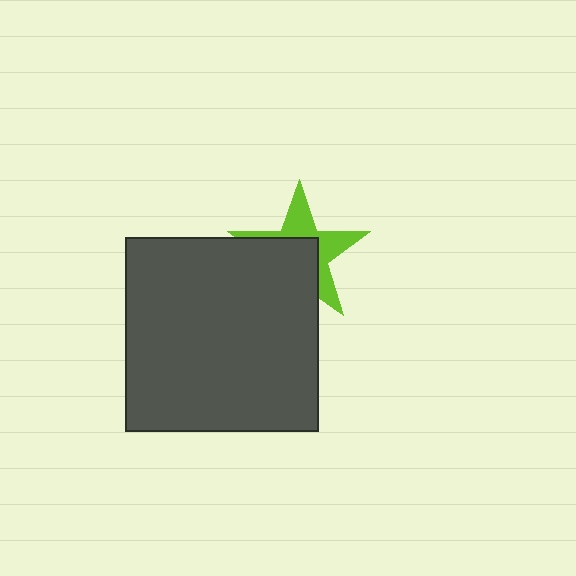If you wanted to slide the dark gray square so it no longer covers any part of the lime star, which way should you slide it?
Slide it toward the lower-left — that is the most direct way to separate the two shapes.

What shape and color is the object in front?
The object in front is a dark gray square.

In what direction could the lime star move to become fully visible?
The lime star could move toward the upper-right. That would shift it out from behind the dark gray square entirely.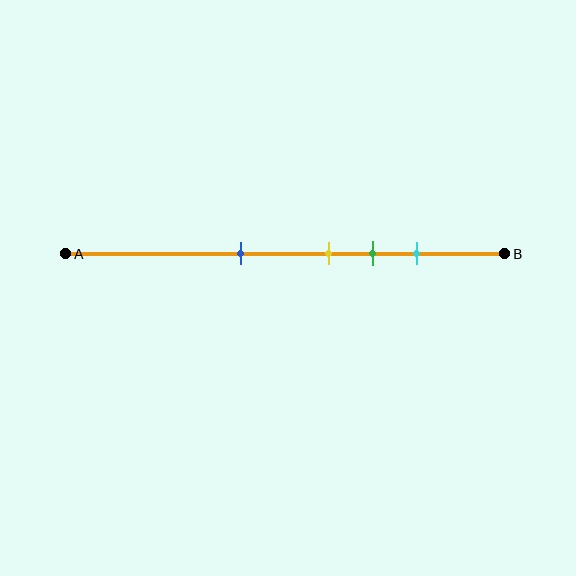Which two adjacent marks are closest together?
The yellow and green marks are the closest adjacent pair.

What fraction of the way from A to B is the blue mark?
The blue mark is approximately 40% (0.4) of the way from A to B.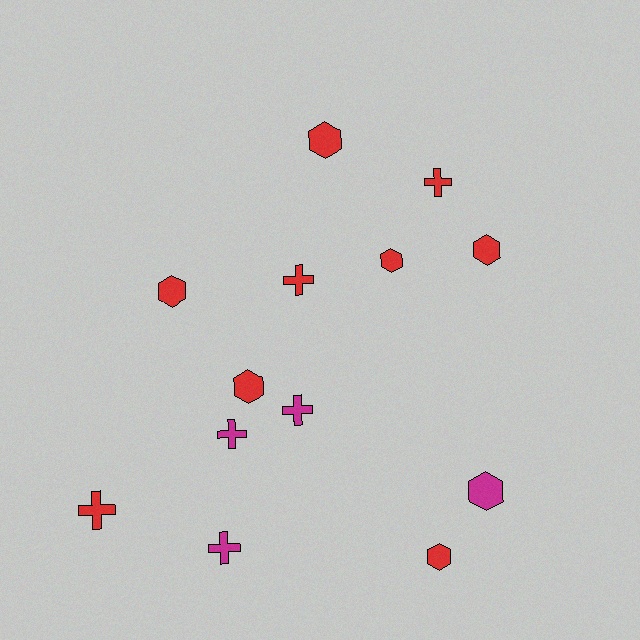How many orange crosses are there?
There are no orange crosses.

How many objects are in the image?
There are 13 objects.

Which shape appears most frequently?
Hexagon, with 7 objects.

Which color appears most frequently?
Red, with 9 objects.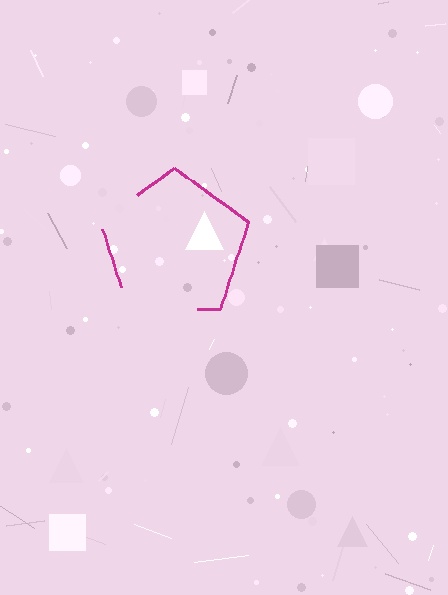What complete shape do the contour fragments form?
The contour fragments form a pentagon.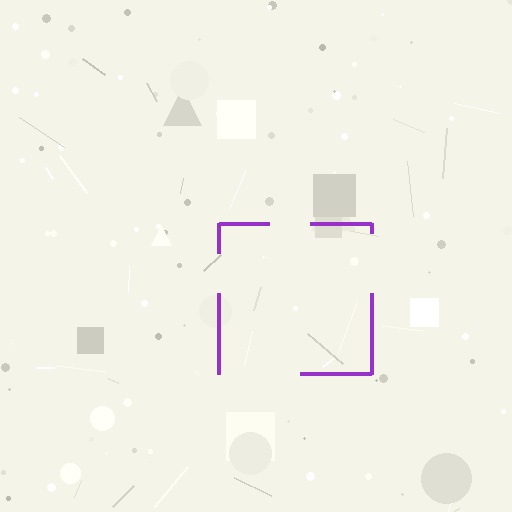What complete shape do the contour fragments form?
The contour fragments form a square.